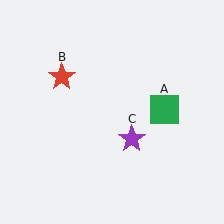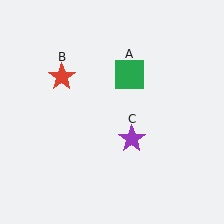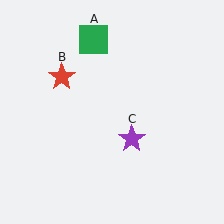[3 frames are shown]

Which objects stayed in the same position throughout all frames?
Red star (object B) and purple star (object C) remained stationary.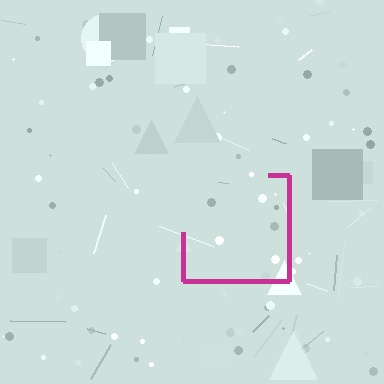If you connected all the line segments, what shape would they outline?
They would outline a square.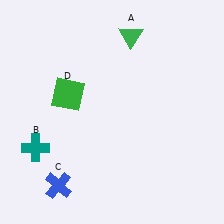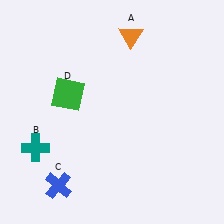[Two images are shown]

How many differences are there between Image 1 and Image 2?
There is 1 difference between the two images.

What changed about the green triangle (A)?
In Image 1, A is green. In Image 2, it changed to orange.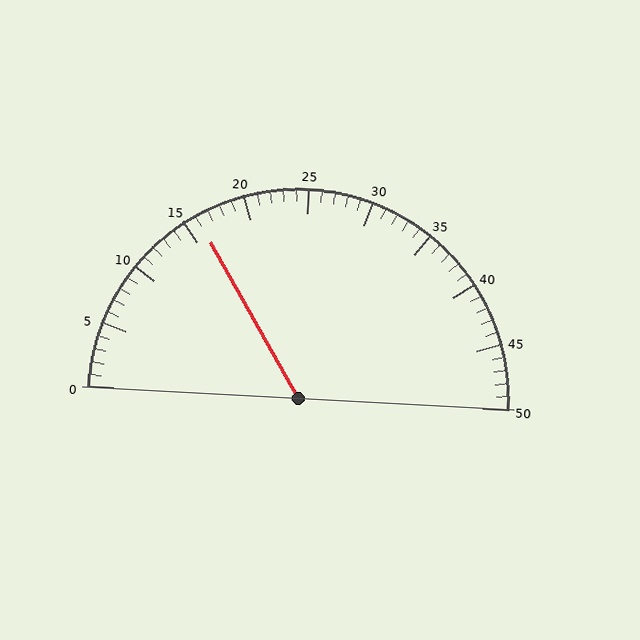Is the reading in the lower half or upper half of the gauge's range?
The reading is in the lower half of the range (0 to 50).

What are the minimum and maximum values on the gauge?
The gauge ranges from 0 to 50.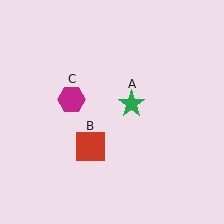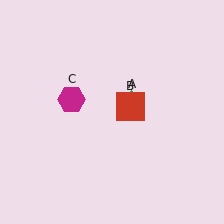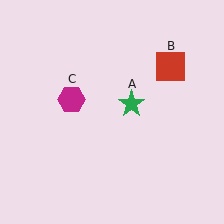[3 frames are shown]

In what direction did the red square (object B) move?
The red square (object B) moved up and to the right.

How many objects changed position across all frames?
1 object changed position: red square (object B).